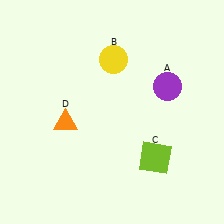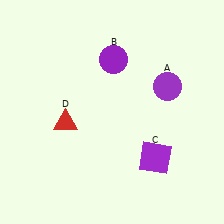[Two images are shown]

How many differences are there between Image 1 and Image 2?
There are 3 differences between the two images.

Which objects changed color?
B changed from yellow to purple. C changed from lime to purple. D changed from orange to red.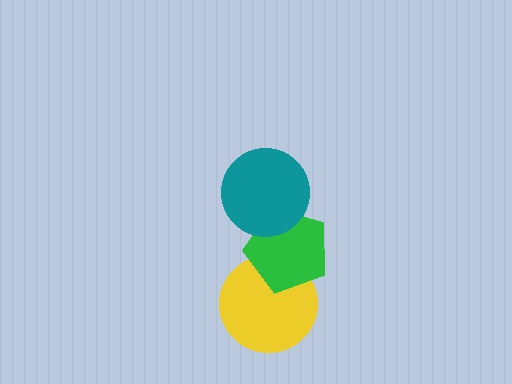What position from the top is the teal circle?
The teal circle is 1st from the top.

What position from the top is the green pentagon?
The green pentagon is 2nd from the top.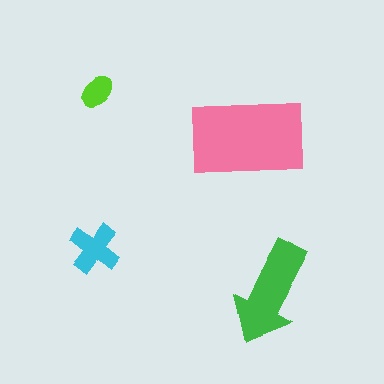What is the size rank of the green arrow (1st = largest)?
2nd.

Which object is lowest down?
The green arrow is bottommost.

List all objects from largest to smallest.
The pink rectangle, the green arrow, the cyan cross, the lime ellipse.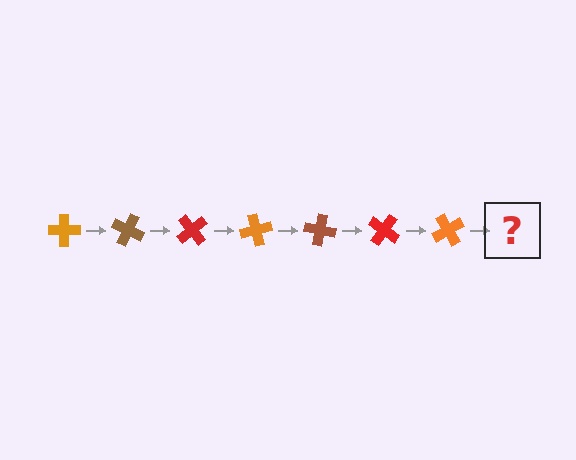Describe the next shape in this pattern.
It should be a brown cross, rotated 175 degrees from the start.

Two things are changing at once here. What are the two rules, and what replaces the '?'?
The two rules are that it rotates 25 degrees each step and the color cycles through orange, brown, and red. The '?' should be a brown cross, rotated 175 degrees from the start.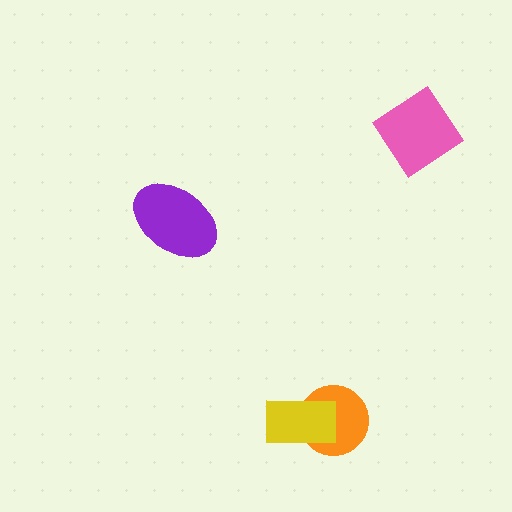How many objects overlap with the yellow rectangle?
1 object overlaps with the yellow rectangle.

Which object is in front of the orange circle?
The yellow rectangle is in front of the orange circle.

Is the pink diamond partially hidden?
No, no other shape covers it.